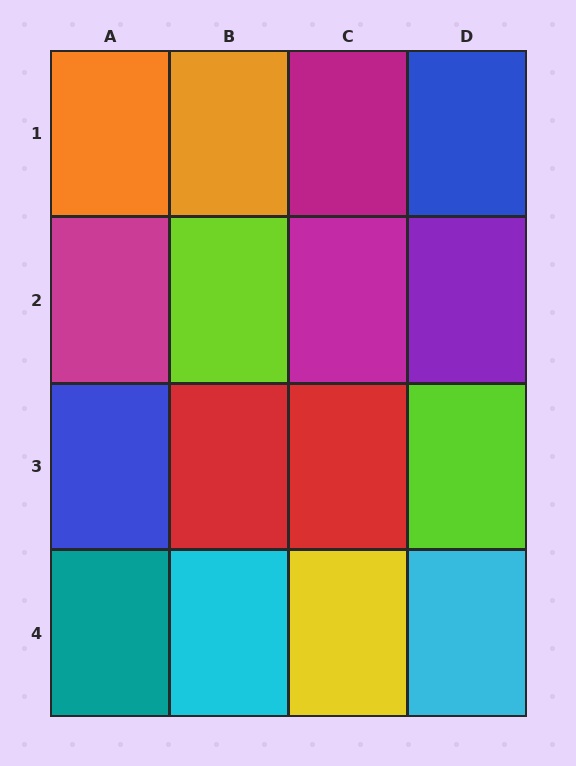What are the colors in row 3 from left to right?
Blue, red, red, lime.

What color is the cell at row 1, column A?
Orange.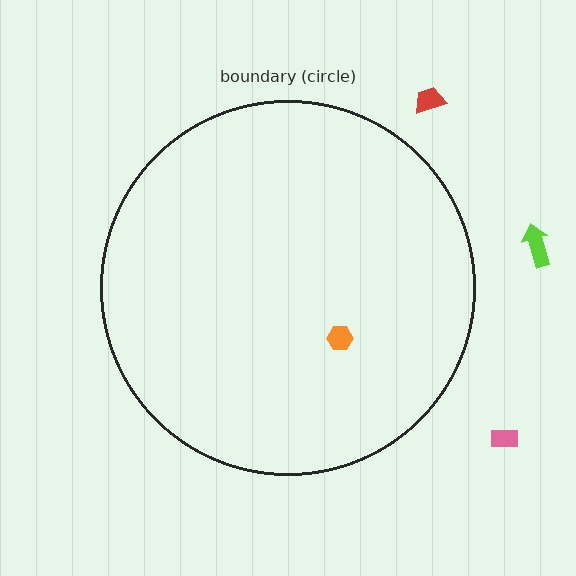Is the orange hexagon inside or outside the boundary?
Inside.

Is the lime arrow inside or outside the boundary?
Outside.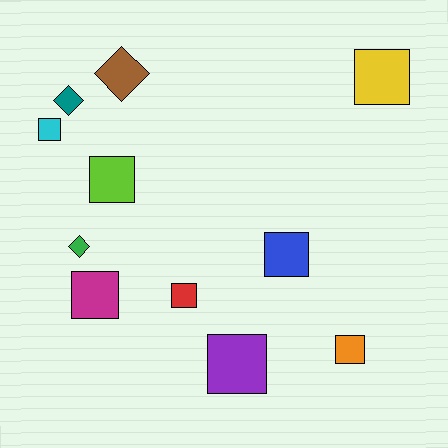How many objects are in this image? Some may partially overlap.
There are 11 objects.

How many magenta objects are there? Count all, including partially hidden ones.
There is 1 magenta object.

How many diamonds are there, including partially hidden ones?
There are 3 diamonds.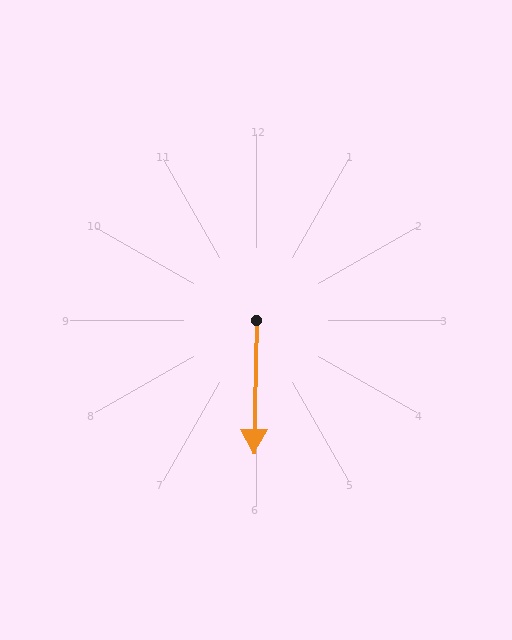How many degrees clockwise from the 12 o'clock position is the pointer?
Approximately 181 degrees.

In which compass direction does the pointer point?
South.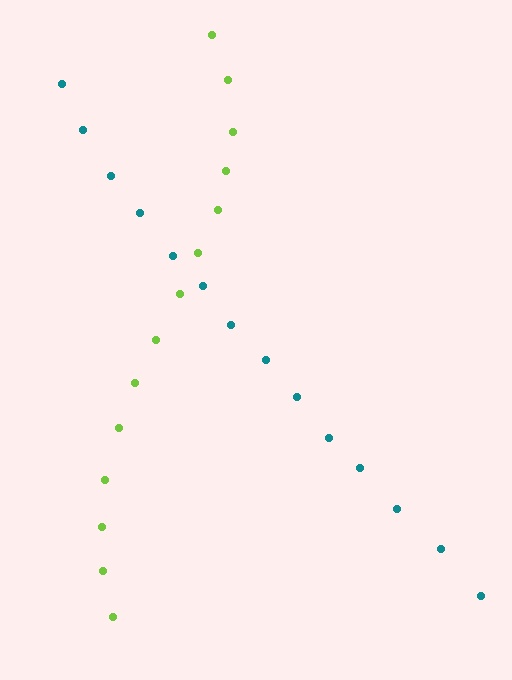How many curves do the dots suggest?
There are 2 distinct paths.